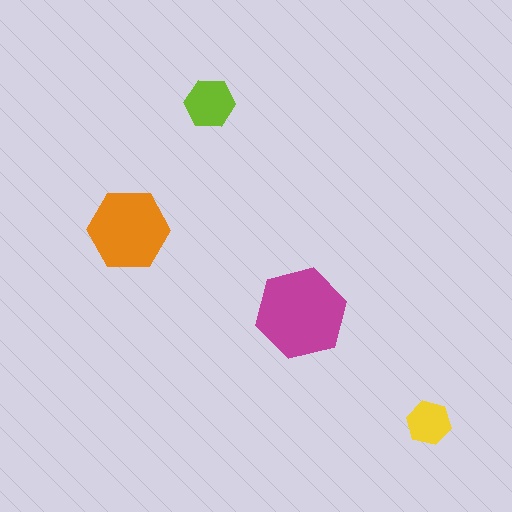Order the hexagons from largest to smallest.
the magenta one, the orange one, the lime one, the yellow one.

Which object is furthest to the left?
The orange hexagon is leftmost.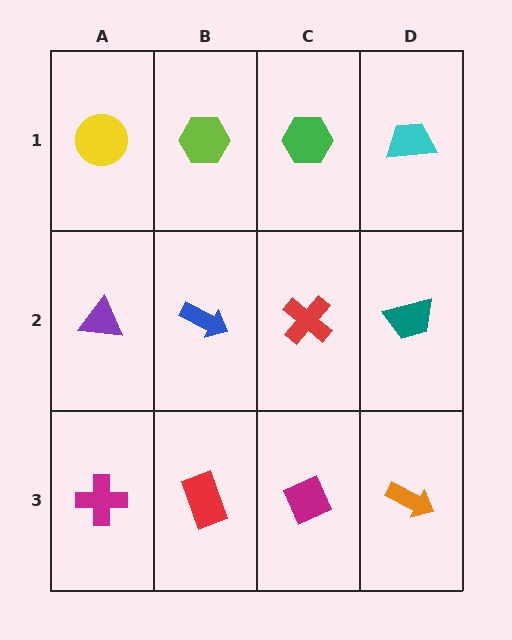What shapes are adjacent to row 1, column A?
A purple triangle (row 2, column A), a lime hexagon (row 1, column B).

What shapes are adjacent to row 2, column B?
A lime hexagon (row 1, column B), a red rectangle (row 3, column B), a purple triangle (row 2, column A), a red cross (row 2, column C).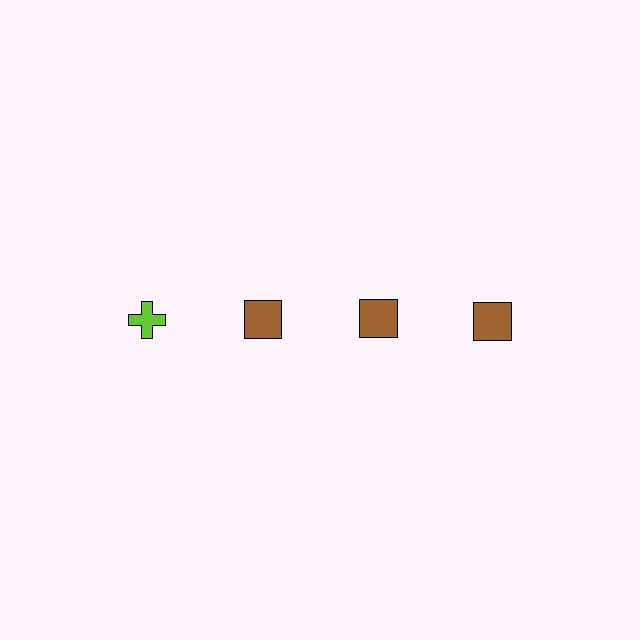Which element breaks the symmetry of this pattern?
The lime cross in the top row, leftmost column breaks the symmetry. All other shapes are brown squares.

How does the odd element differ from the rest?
It differs in both color (lime instead of brown) and shape (cross instead of square).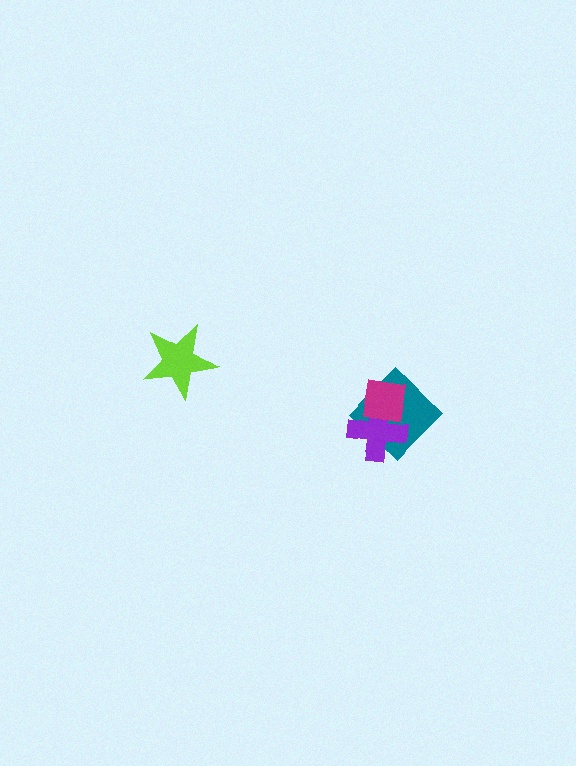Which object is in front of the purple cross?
The magenta square is in front of the purple cross.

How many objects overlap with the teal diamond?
2 objects overlap with the teal diamond.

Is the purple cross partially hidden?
Yes, it is partially covered by another shape.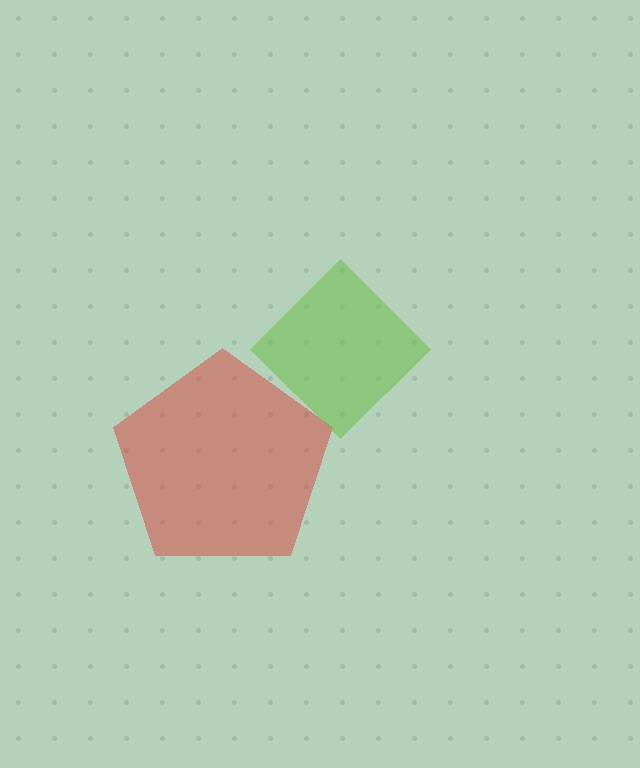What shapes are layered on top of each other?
The layered shapes are: a red pentagon, a lime diamond.